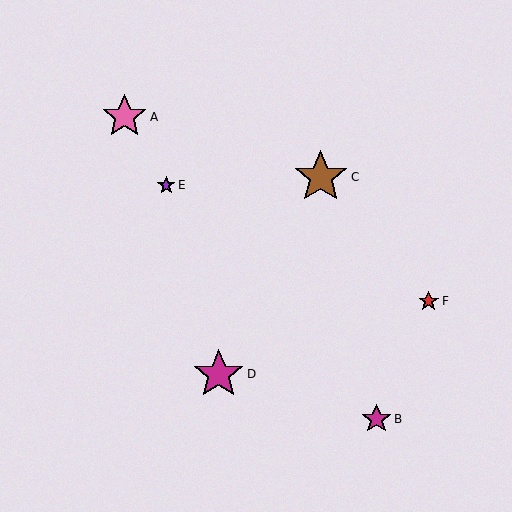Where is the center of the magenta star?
The center of the magenta star is at (377, 419).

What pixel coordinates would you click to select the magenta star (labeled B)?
Click at (377, 419) to select the magenta star B.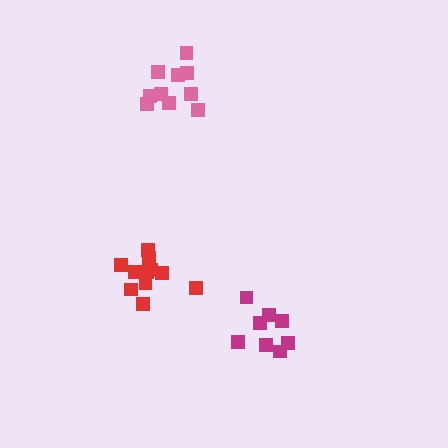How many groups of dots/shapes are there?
There are 3 groups.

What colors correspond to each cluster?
The clusters are colored: magenta, red, pink.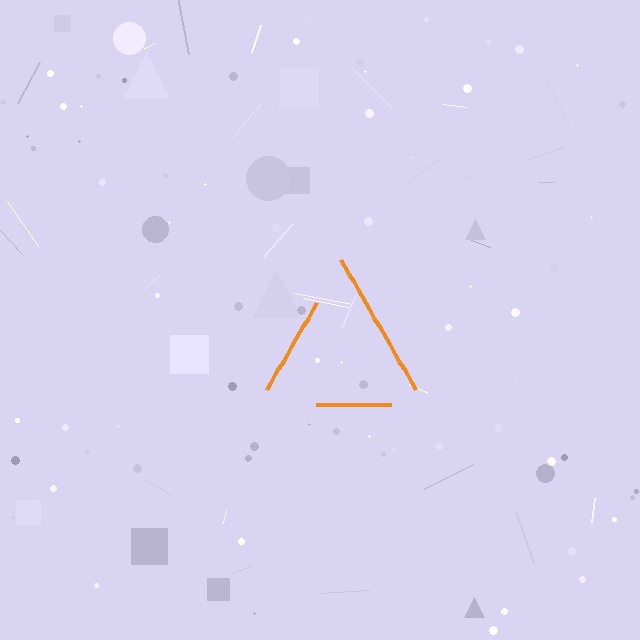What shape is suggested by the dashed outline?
The dashed outline suggests a triangle.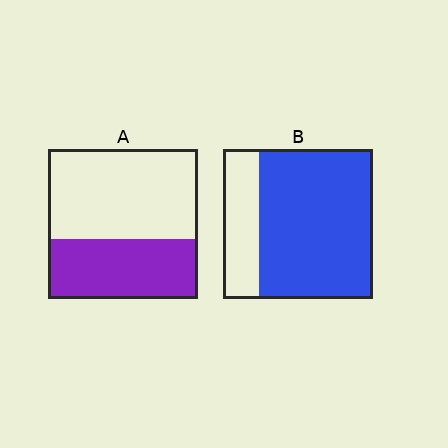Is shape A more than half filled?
No.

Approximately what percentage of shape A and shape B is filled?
A is approximately 40% and B is approximately 75%.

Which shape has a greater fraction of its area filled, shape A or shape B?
Shape B.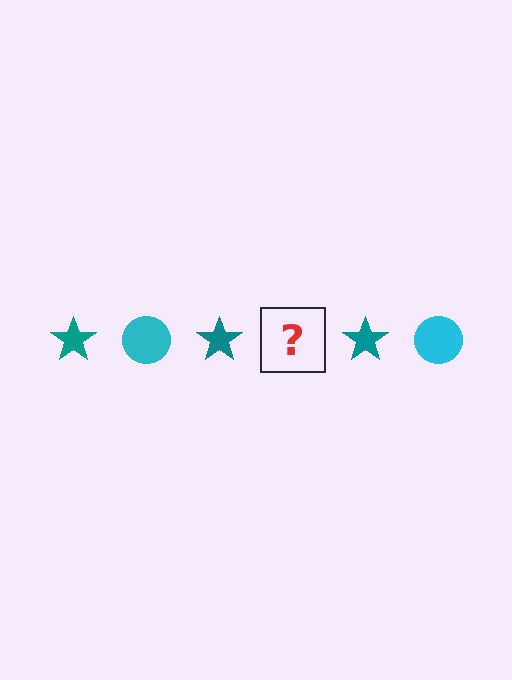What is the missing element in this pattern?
The missing element is a cyan circle.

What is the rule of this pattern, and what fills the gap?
The rule is that the pattern alternates between teal star and cyan circle. The gap should be filled with a cyan circle.